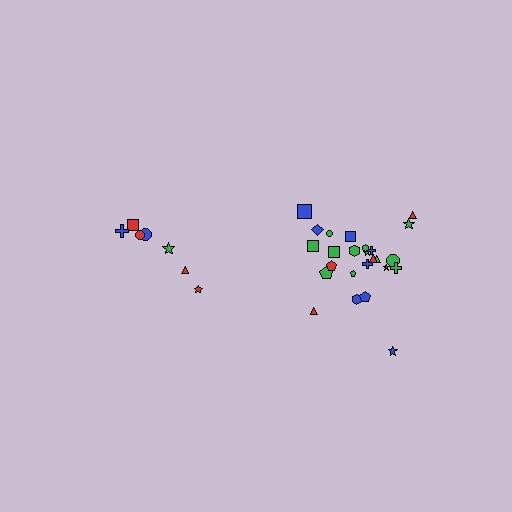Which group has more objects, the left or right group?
The right group.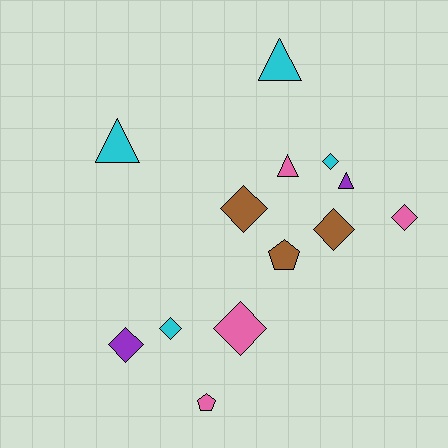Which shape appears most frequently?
Diamond, with 7 objects.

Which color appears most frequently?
Cyan, with 4 objects.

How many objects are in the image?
There are 13 objects.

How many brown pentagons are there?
There is 1 brown pentagon.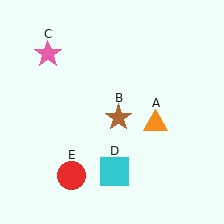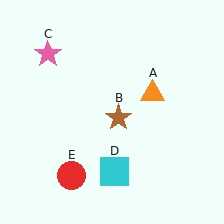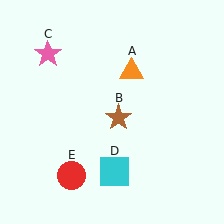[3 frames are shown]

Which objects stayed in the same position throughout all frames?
Brown star (object B) and pink star (object C) and cyan square (object D) and red circle (object E) remained stationary.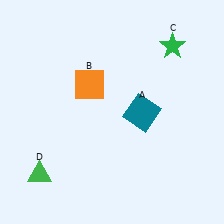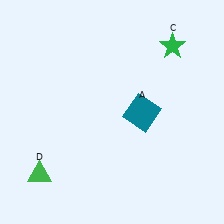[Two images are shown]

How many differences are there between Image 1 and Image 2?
There is 1 difference between the two images.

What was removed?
The orange square (B) was removed in Image 2.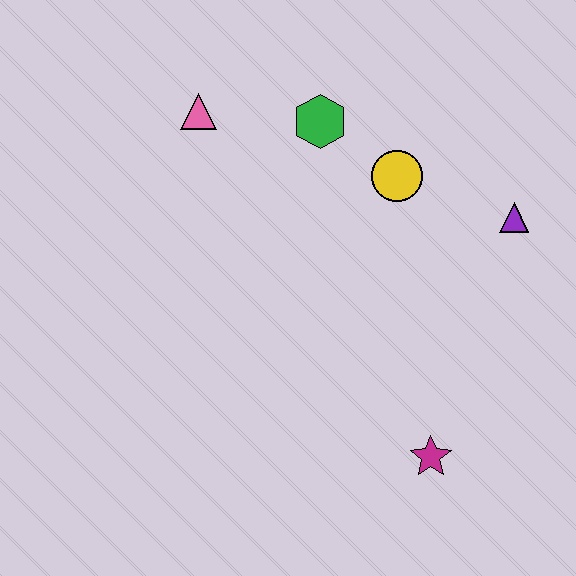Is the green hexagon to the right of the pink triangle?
Yes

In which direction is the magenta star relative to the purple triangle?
The magenta star is below the purple triangle.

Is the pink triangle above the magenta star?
Yes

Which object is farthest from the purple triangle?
The pink triangle is farthest from the purple triangle.